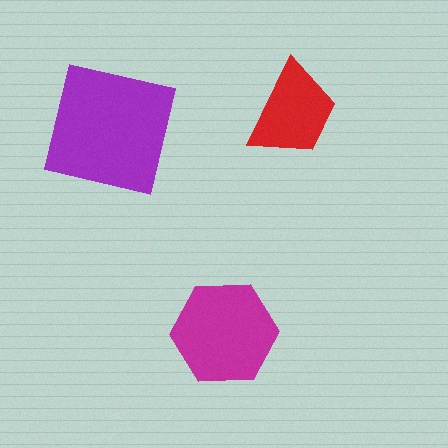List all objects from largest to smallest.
The purple square, the magenta hexagon, the red trapezoid.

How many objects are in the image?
There are 3 objects in the image.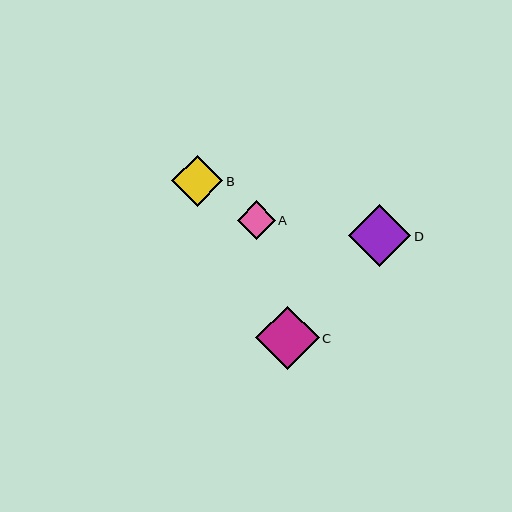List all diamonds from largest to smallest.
From largest to smallest: C, D, B, A.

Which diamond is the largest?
Diamond C is the largest with a size of approximately 64 pixels.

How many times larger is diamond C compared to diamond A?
Diamond C is approximately 1.7 times the size of diamond A.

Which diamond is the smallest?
Diamond A is the smallest with a size of approximately 38 pixels.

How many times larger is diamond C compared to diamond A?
Diamond C is approximately 1.7 times the size of diamond A.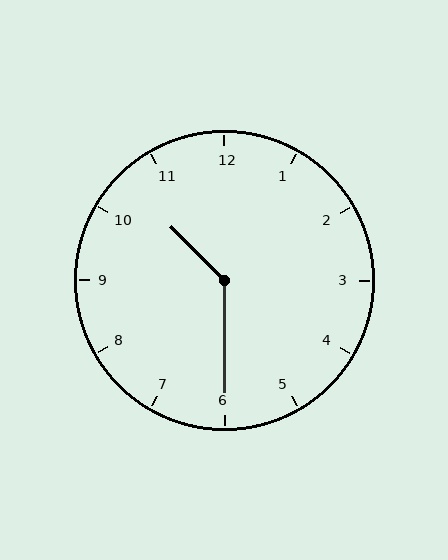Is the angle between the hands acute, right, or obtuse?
It is obtuse.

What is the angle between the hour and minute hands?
Approximately 135 degrees.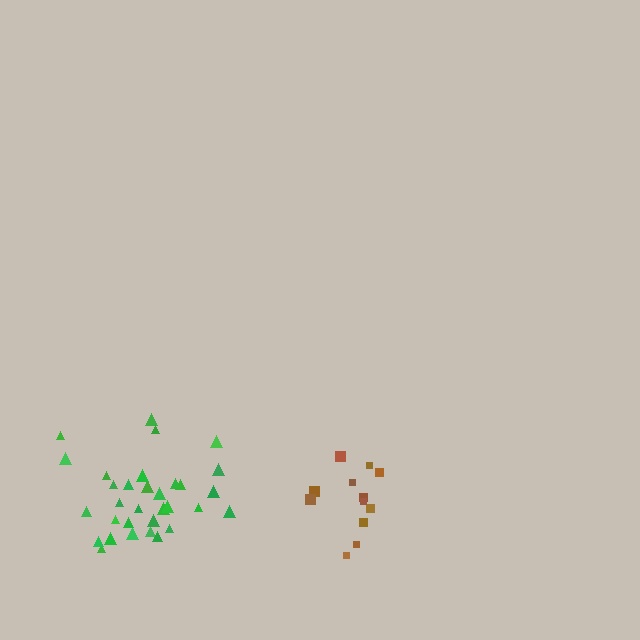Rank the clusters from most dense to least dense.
green, brown.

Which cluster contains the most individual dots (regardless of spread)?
Green (32).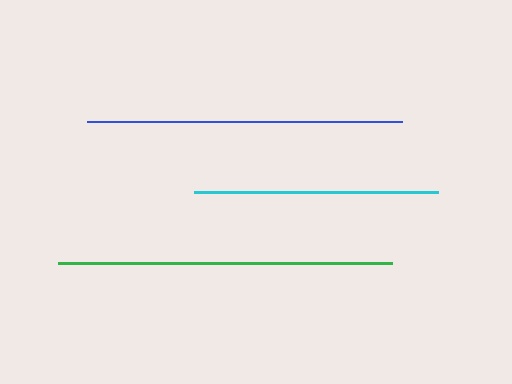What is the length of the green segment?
The green segment is approximately 334 pixels long.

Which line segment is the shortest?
The cyan line is the shortest at approximately 243 pixels.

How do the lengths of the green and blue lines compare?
The green and blue lines are approximately the same length.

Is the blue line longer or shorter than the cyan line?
The blue line is longer than the cyan line.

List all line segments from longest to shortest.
From longest to shortest: green, blue, cyan.